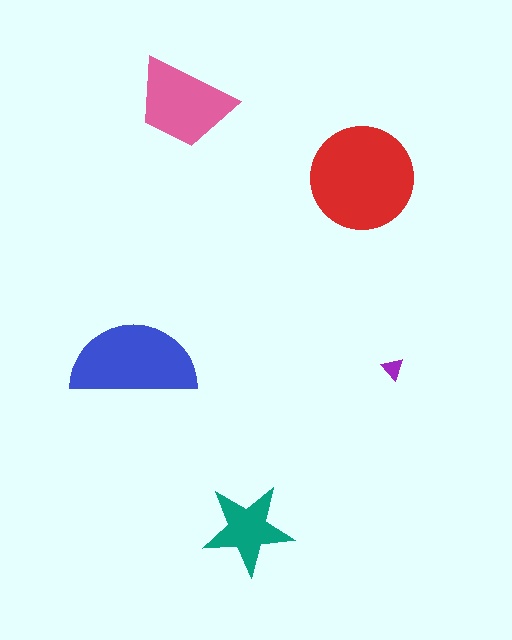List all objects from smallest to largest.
The purple triangle, the teal star, the pink trapezoid, the blue semicircle, the red circle.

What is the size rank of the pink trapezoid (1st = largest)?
3rd.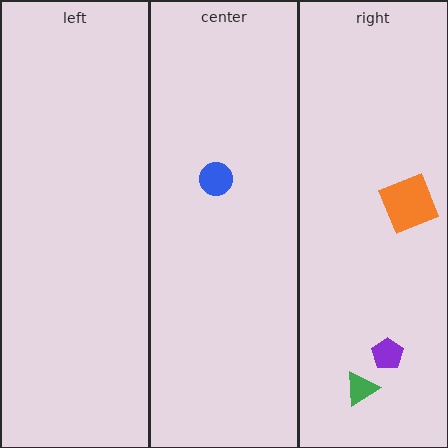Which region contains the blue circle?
The center region.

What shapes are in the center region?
The blue circle.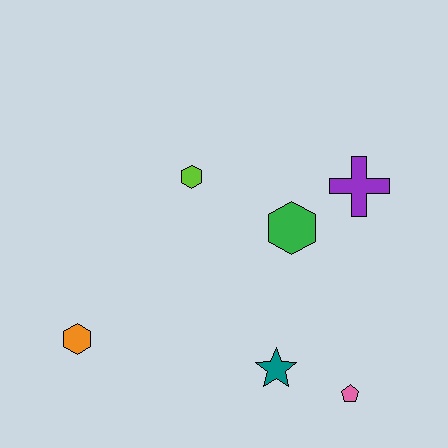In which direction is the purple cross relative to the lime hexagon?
The purple cross is to the right of the lime hexagon.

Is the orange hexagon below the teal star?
No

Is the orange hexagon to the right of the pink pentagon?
No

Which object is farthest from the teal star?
The lime hexagon is farthest from the teal star.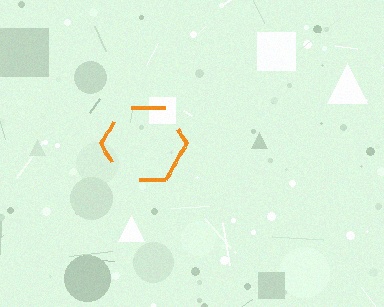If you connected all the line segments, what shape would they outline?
They would outline a hexagon.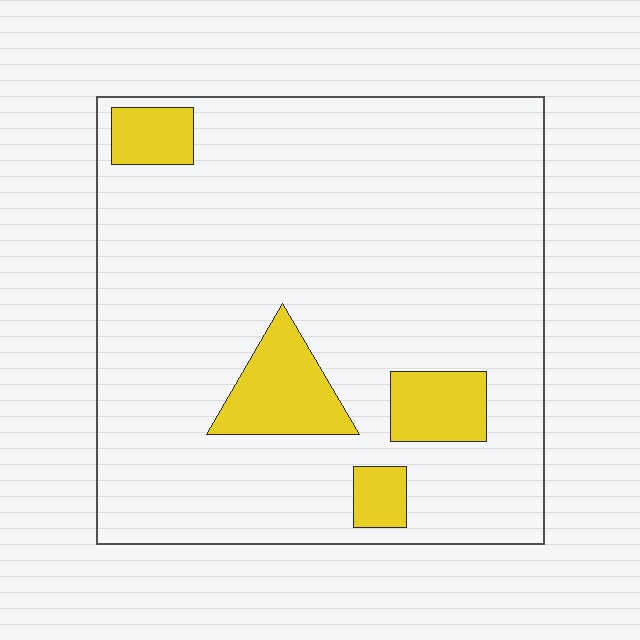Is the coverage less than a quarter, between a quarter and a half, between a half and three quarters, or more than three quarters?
Less than a quarter.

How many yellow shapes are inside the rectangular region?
4.